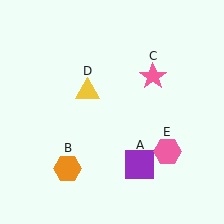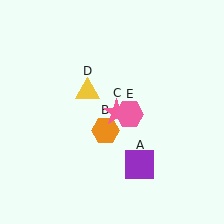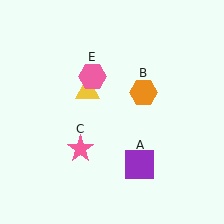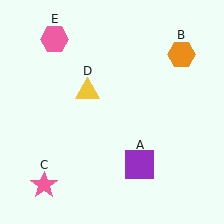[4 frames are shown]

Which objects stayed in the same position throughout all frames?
Purple square (object A) and yellow triangle (object D) remained stationary.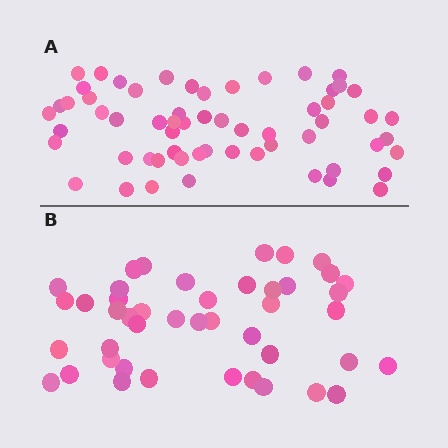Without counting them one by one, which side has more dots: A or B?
Region A (the top region) has more dots.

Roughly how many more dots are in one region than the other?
Region A has approximately 15 more dots than region B.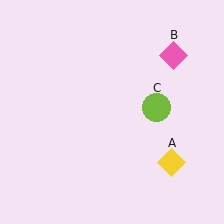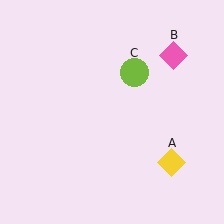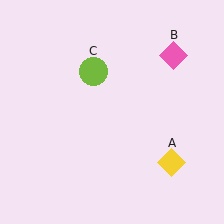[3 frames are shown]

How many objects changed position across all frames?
1 object changed position: lime circle (object C).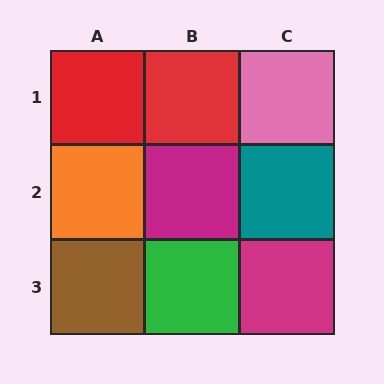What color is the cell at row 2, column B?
Magenta.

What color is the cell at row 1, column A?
Red.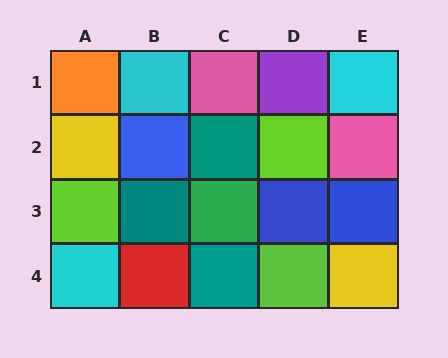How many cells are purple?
1 cell is purple.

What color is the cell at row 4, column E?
Yellow.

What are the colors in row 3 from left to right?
Lime, teal, green, blue, blue.